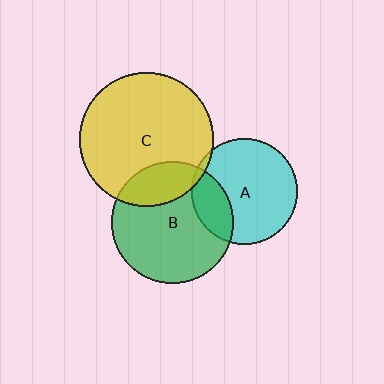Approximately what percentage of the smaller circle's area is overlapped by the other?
Approximately 20%.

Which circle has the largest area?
Circle C (yellow).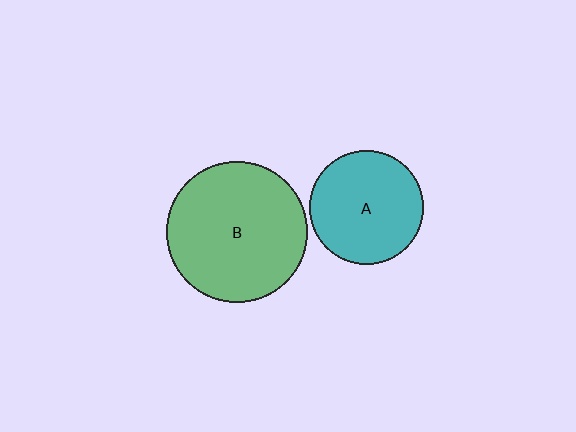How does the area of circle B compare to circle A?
Approximately 1.5 times.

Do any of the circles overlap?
No, none of the circles overlap.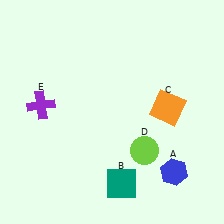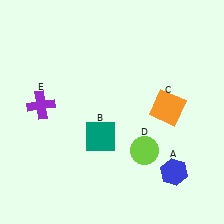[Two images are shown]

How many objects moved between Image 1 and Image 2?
1 object moved between the two images.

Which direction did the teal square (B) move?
The teal square (B) moved up.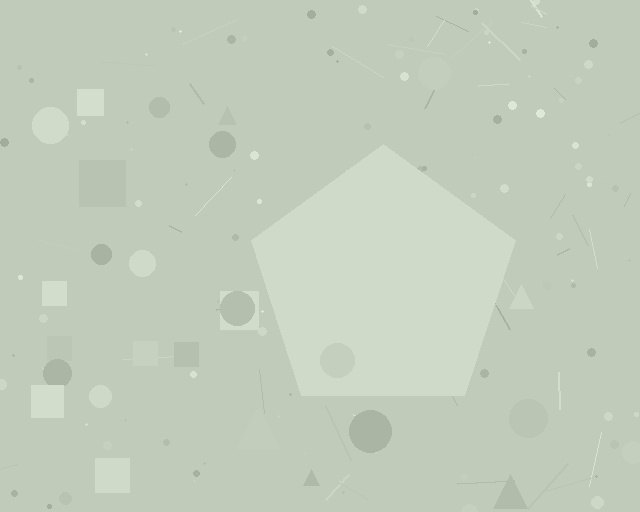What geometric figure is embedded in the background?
A pentagon is embedded in the background.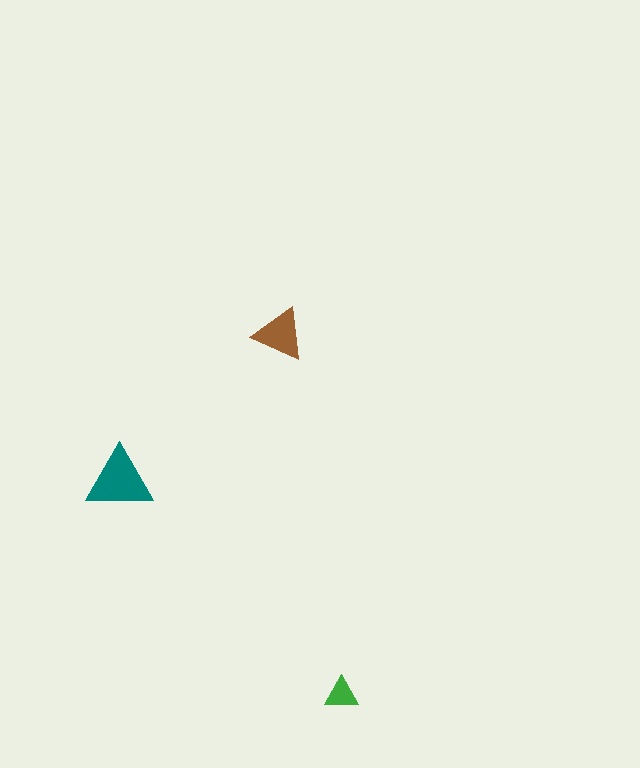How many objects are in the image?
There are 3 objects in the image.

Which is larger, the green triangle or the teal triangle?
The teal one.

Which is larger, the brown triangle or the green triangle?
The brown one.